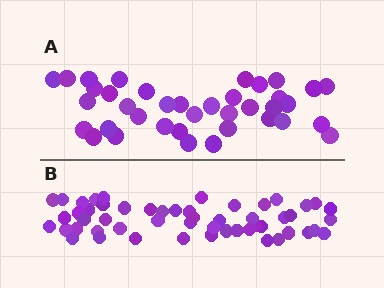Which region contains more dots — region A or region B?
Region B (the bottom region) has more dots.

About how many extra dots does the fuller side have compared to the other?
Region B has approximately 15 more dots than region A.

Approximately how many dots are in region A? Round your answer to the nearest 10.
About 40 dots. (The exact count is 38, which rounds to 40.)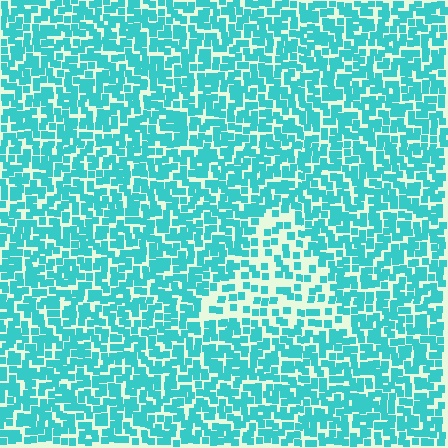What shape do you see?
I see a triangle.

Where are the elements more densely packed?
The elements are more densely packed outside the triangle boundary.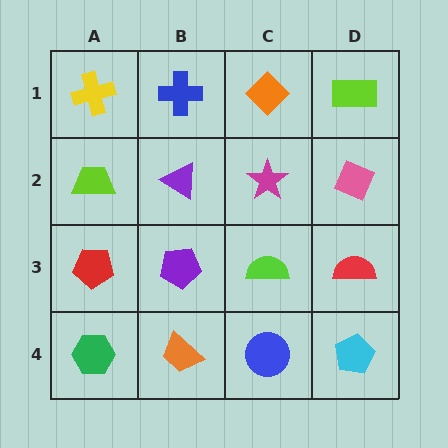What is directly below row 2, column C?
A lime semicircle.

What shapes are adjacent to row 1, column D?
A pink diamond (row 2, column D), an orange diamond (row 1, column C).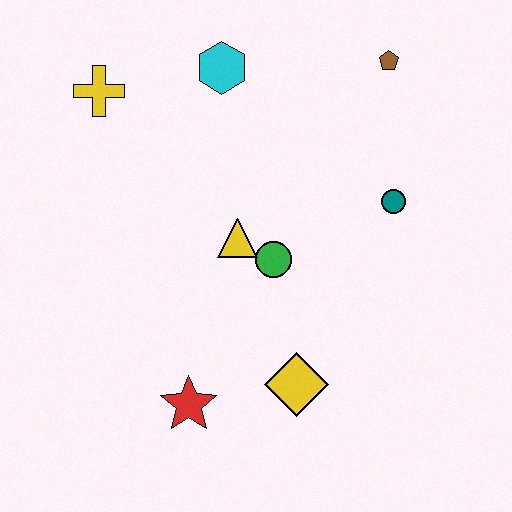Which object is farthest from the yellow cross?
The yellow diamond is farthest from the yellow cross.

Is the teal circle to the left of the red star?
No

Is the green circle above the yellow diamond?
Yes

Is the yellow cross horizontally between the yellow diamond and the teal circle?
No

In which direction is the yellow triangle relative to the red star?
The yellow triangle is above the red star.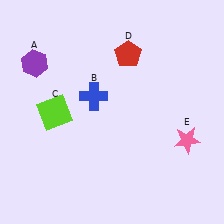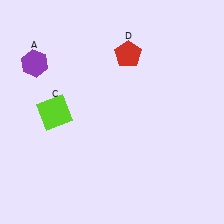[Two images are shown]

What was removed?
The blue cross (B), the pink star (E) were removed in Image 2.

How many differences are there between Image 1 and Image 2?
There are 2 differences between the two images.